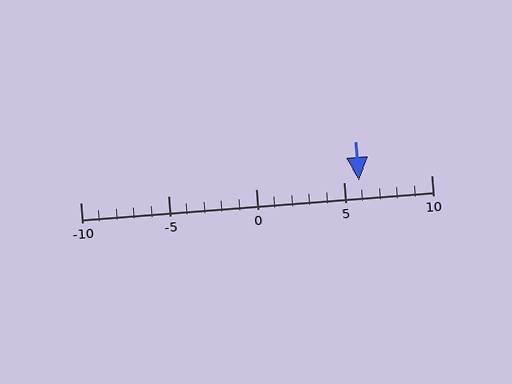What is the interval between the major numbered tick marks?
The major tick marks are spaced 5 units apart.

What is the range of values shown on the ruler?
The ruler shows values from -10 to 10.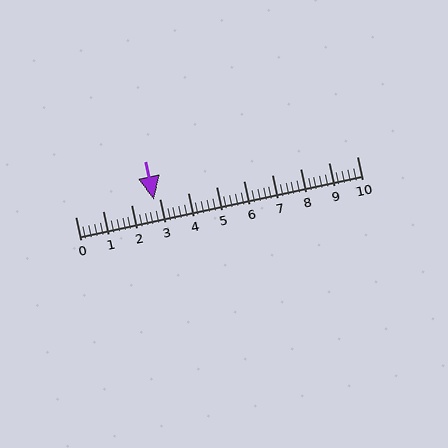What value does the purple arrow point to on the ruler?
The purple arrow points to approximately 2.8.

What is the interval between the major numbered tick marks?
The major tick marks are spaced 1 units apart.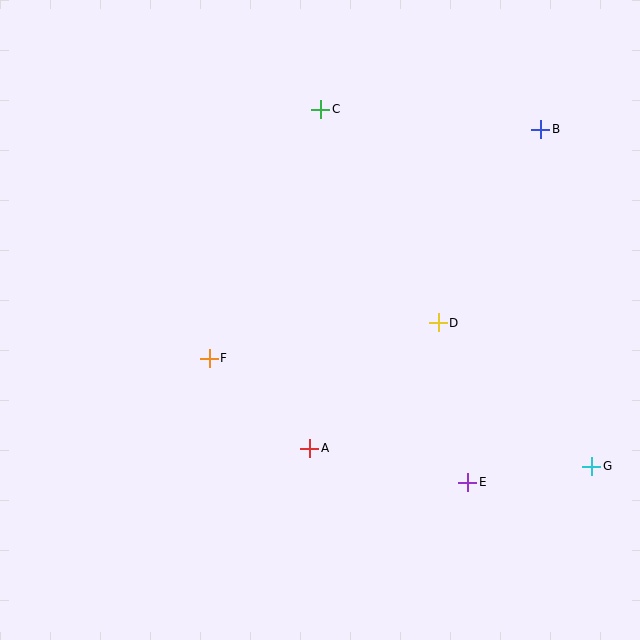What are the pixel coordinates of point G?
Point G is at (592, 466).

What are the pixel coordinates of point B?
Point B is at (541, 129).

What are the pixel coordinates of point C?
Point C is at (320, 109).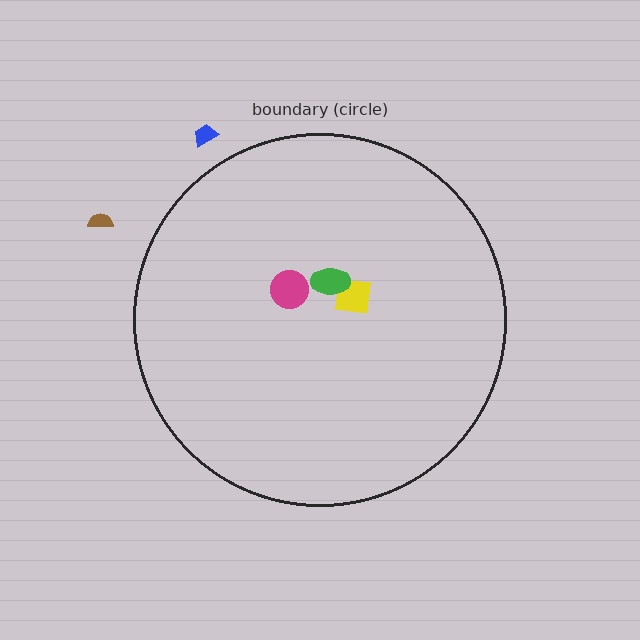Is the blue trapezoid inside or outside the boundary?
Outside.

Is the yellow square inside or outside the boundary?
Inside.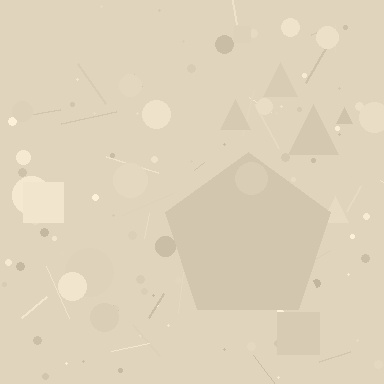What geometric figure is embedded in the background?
A pentagon is embedded in the background.